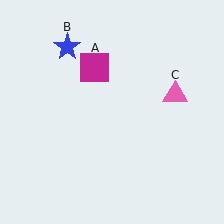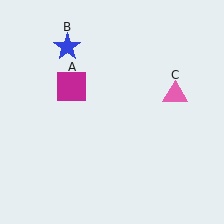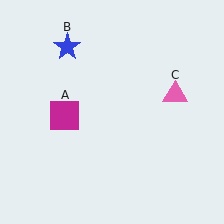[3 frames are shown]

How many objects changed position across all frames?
1 object changed position: magenta square (object A).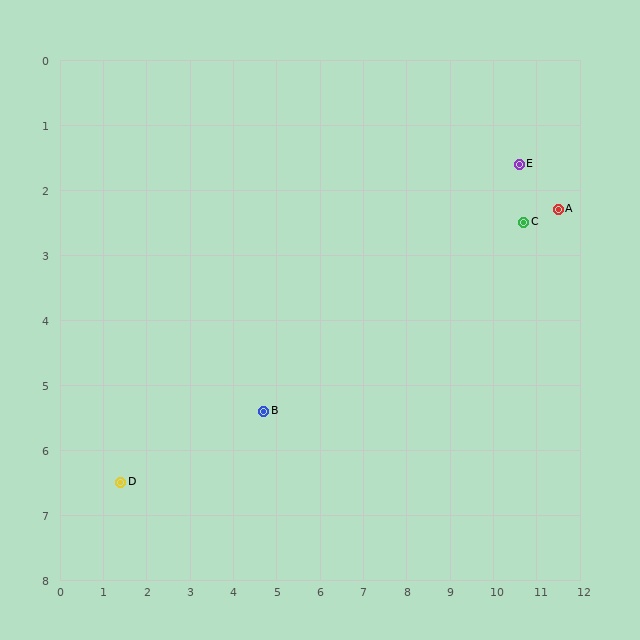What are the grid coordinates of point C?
Point C is at approximately (10.7, 2.5).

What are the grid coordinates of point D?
Point D is at approximately (1.4, 6.5).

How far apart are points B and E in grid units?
Points B and E are about 7.0 grid units apart.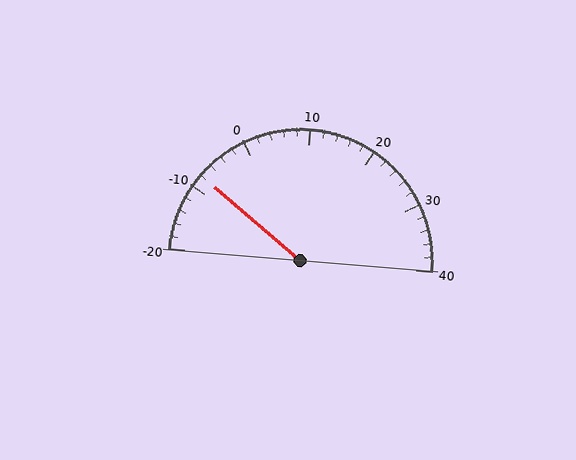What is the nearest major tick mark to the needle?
The nearest major tick mark is -10.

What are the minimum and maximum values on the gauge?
The gauge ranges from -20 to 40.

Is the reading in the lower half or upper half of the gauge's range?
The reading is in the lower half of the range (-20 to 40).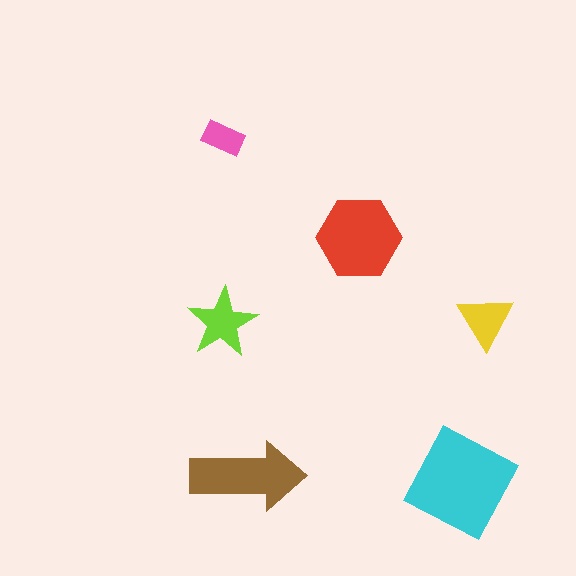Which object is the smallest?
The pink rectangle.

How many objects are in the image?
There are 6 objects in the image.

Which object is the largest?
The cyan diamond.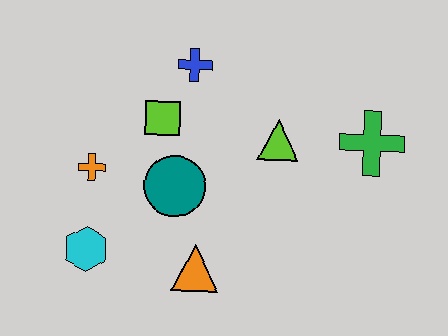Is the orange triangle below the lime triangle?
Yes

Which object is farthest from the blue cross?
The cyan hexagon is farthest from the blue cross.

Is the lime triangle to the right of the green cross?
No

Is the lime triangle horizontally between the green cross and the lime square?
Yes